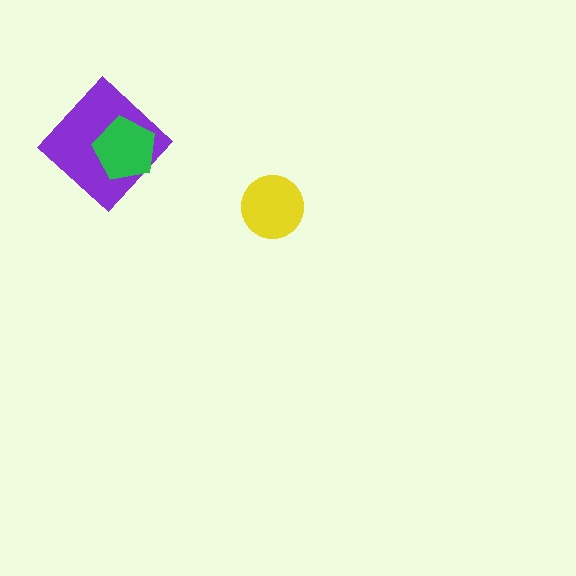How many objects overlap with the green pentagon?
1 object overlaps with the green pentagon.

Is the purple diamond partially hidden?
Yes, it is partially covered by another shape.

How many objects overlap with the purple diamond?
1 object overlaps with the purple diamond.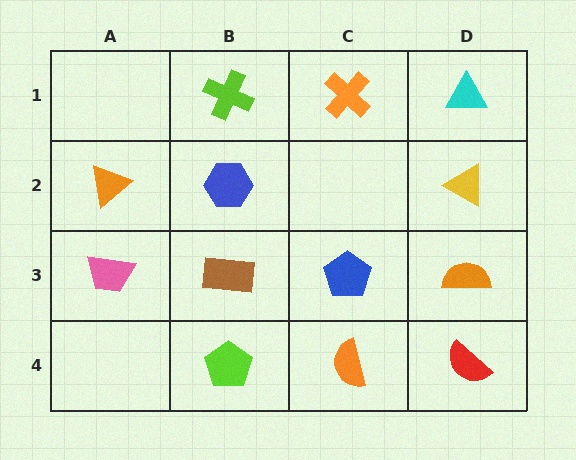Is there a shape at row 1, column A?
No, that cell is empty.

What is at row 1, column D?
A cyan triangle.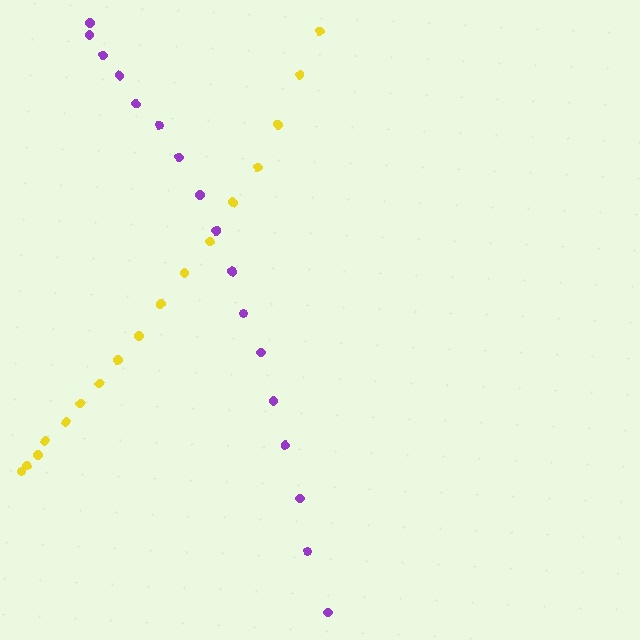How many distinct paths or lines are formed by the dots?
There are 2 distinct paths.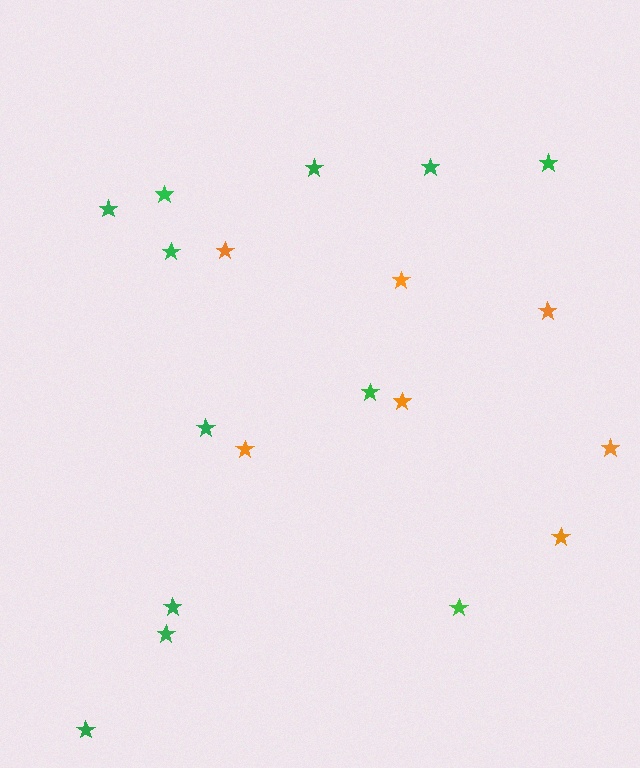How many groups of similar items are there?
There are 2 groups: one group of green stars (12) and one group of orange stars (7).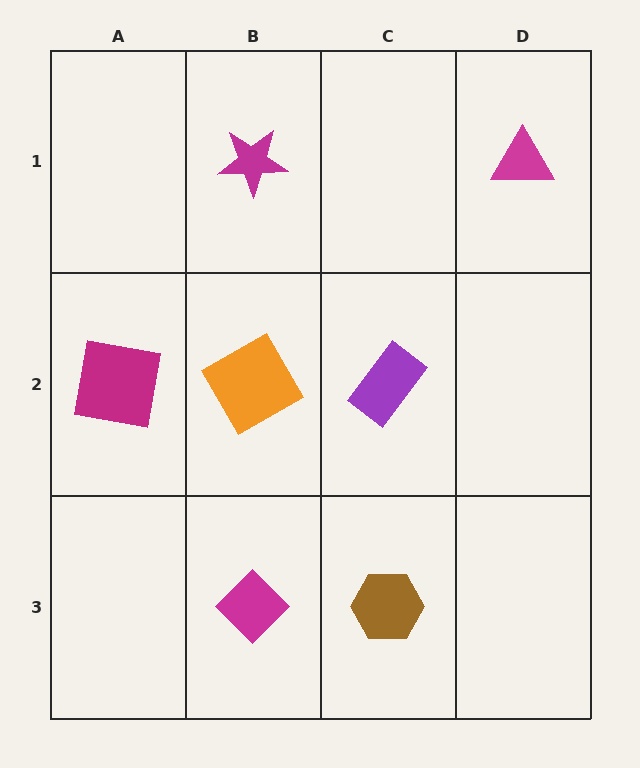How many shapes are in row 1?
2 shapes.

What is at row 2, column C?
A purple rectangle.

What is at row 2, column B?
An orange square.